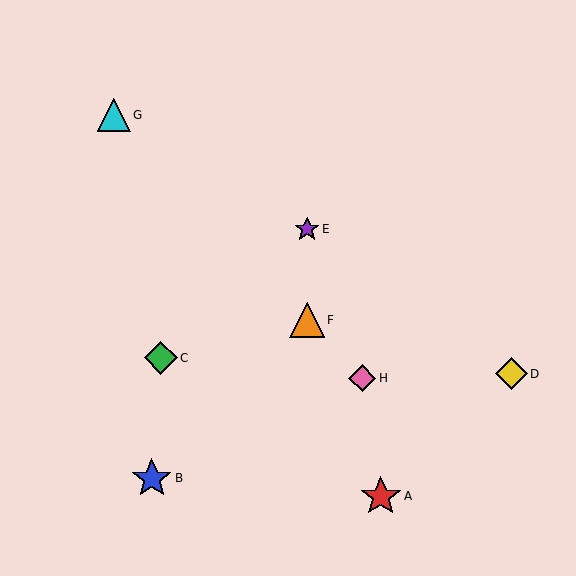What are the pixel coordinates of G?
Object G is at (114, 115).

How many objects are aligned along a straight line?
3 objects (F, G, H) are aligned along a straight line.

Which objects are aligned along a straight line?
Objects F, G, H are aligned along a straight line.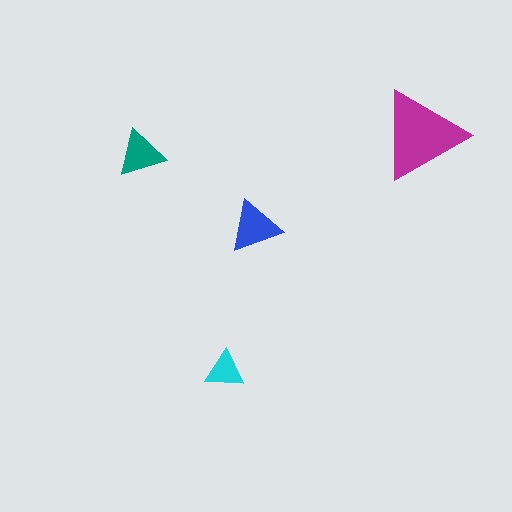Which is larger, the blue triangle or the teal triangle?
The blue one.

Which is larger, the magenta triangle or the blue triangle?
The magenta one.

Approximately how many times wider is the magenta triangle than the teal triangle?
About 2 times wider.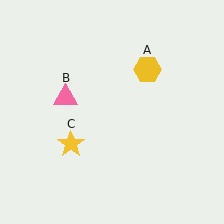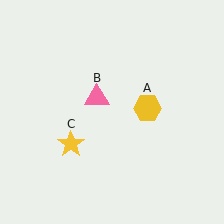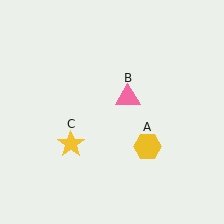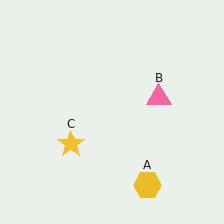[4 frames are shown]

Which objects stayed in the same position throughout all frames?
Yellow star (object C) remained stationary.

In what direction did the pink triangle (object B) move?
The pink triangle (object B) moved right.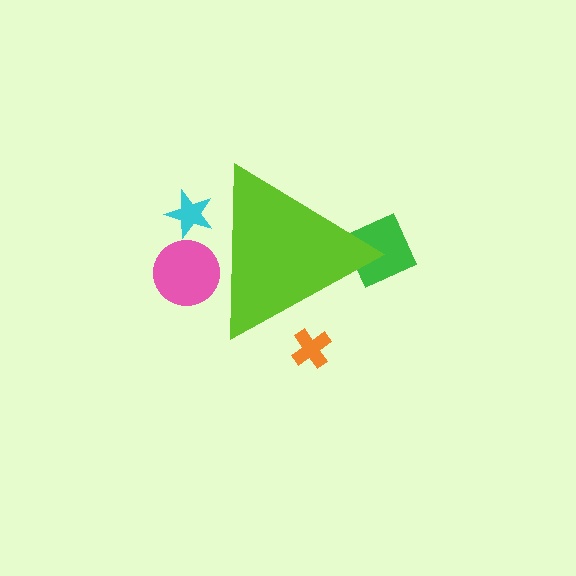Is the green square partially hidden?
Yes, the green square is partially hidden behind the lime triangle.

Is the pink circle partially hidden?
Yes, the pink circle is partially hidden behind the lime triangle.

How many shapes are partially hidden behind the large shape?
4 shapes are partially hidden.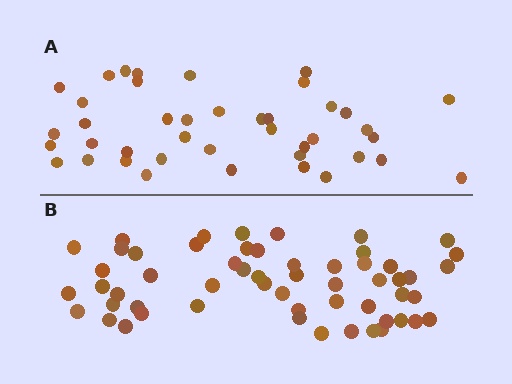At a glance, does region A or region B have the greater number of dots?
Region B (the bottom region) has more dots.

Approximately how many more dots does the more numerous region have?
Region B has approximately 15 more dots than region A.